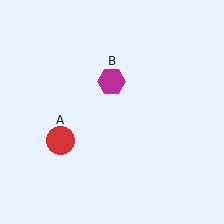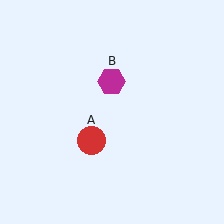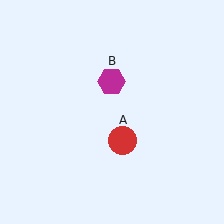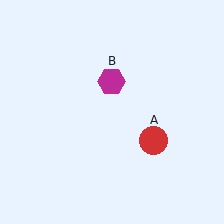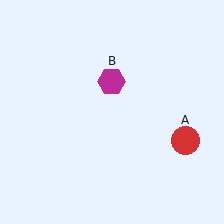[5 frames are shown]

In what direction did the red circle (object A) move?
The red circle (object A) moved right.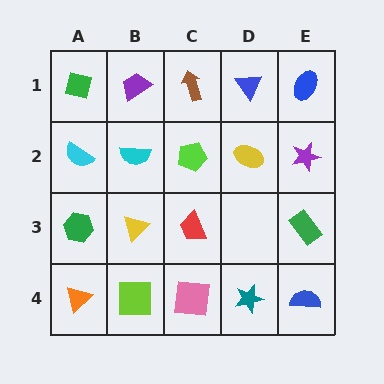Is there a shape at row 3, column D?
No, that cell is empty.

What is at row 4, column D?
A teal star.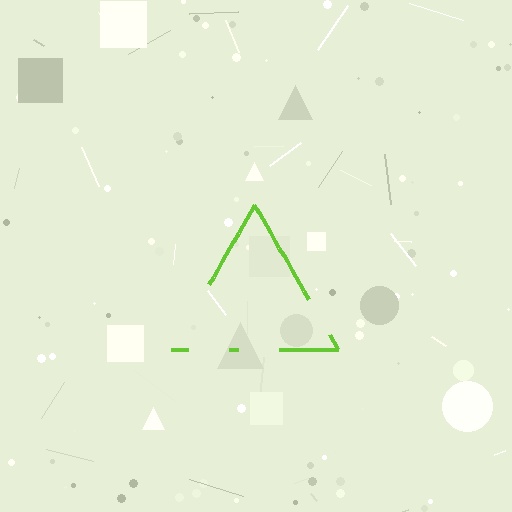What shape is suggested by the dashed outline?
The dashed outline suggests a triangle.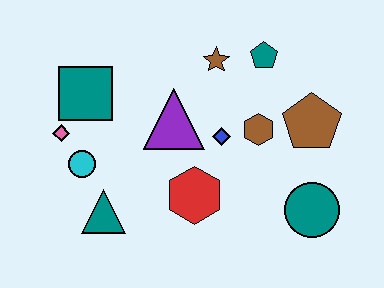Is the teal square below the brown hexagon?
No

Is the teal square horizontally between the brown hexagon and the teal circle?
No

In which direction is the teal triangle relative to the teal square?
The teal triangle is below the teal square.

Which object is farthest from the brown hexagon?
The pink diamond is farthest from the brown hexagon.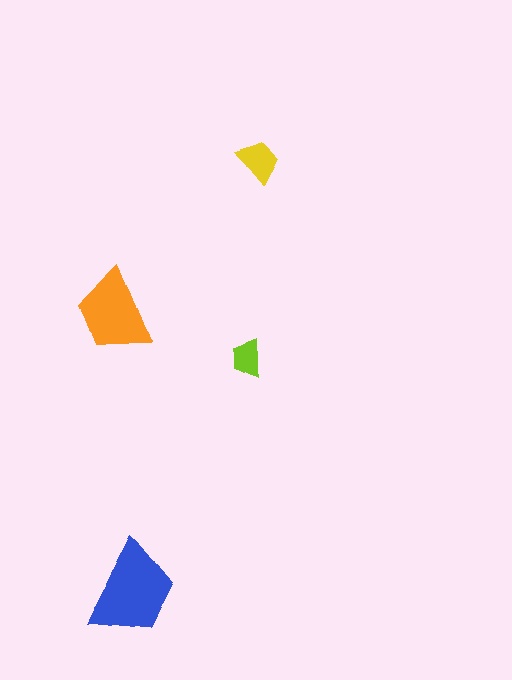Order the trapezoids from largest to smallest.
the blue one, the orange one, the yellow one, the lime one.